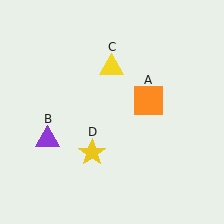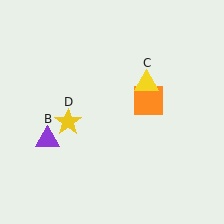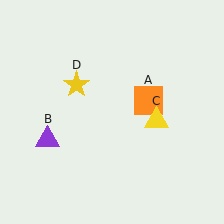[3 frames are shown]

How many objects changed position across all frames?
2 objects changed position: yellow triangle (object C), yellow star (object D).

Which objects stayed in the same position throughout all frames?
Orange square (object A) and purple triangle (object B) remained stationary.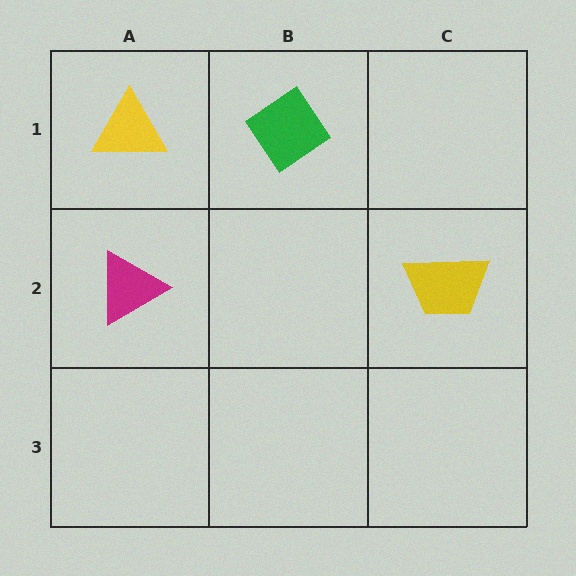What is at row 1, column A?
A yellow triangle.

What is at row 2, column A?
A magenta triangle.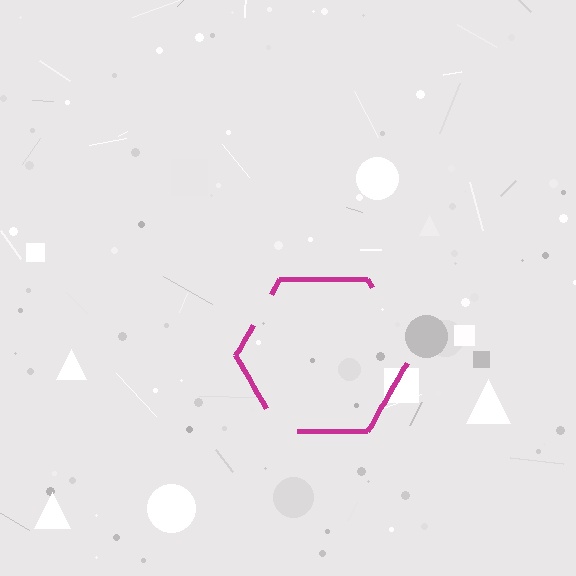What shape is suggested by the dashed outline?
The dashed outline suggests a hexagon.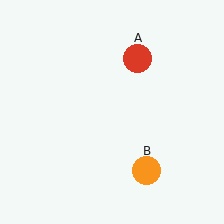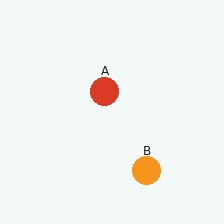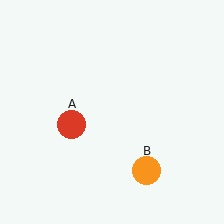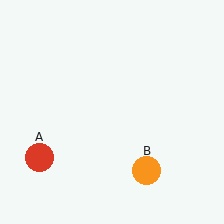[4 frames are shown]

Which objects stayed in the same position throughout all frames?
Orange circle (object B) remained stationary.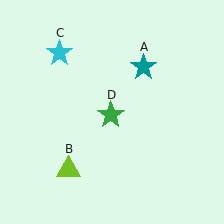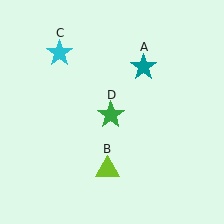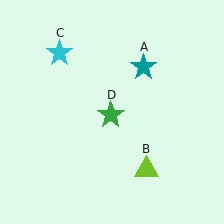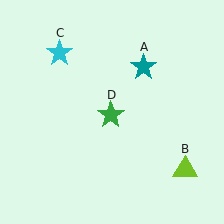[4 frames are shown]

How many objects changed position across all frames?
1 object changed position: lime triangle (object B).